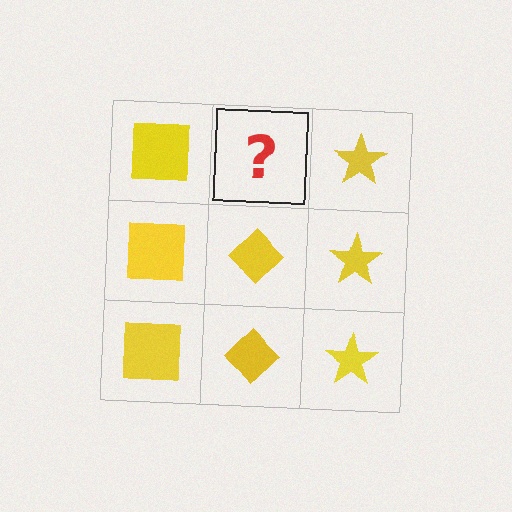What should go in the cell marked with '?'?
The missing cell should contain a yellow diamond.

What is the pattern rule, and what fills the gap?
The rule is that each column has a consistent shape. The gap should be filled with a yellow diamond.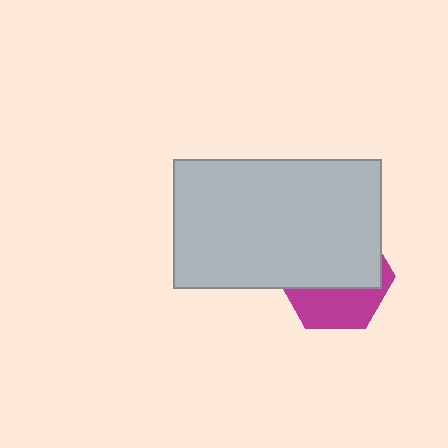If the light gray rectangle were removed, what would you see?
You would see the complete magenta hexagon.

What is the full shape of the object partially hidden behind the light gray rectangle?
The partially hidden object is a magenta hexagon.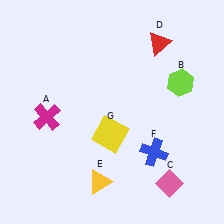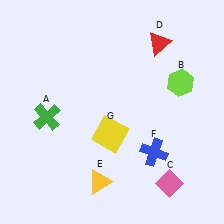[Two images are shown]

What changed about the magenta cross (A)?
In Image 1, A is magenta. In Image 2, it changed to green.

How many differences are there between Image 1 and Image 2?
There is 1 difference between the two images.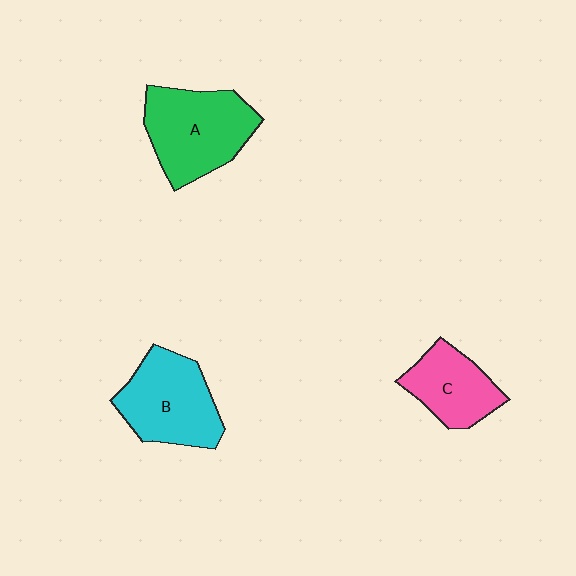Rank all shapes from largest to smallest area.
From largest to smallest: A (green), B (cyan), C (pink).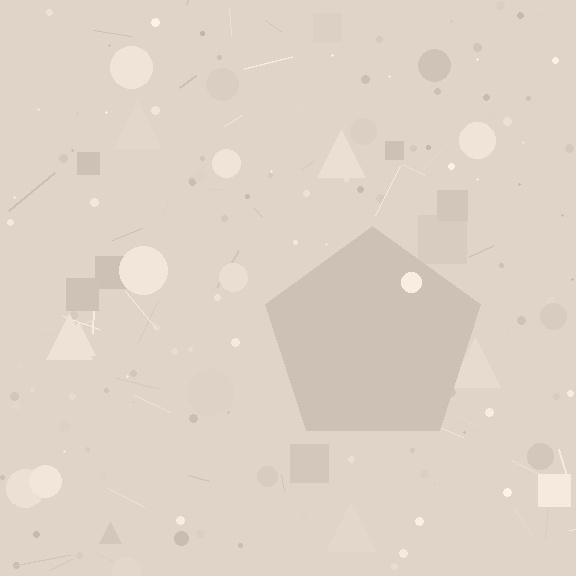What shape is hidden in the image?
A pentagon is hidden in the image.